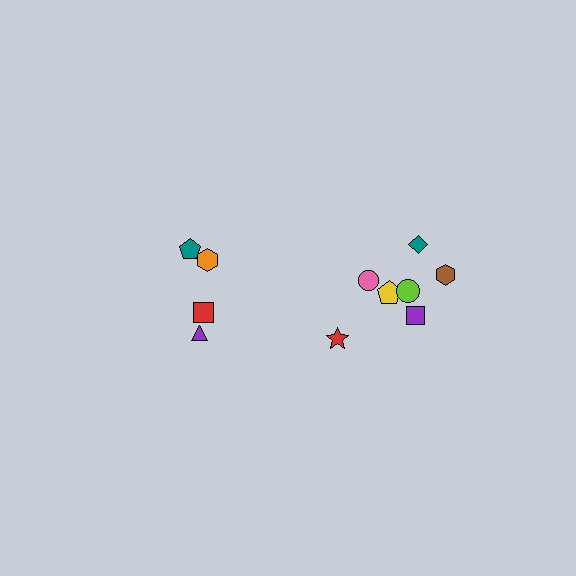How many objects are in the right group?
There are 7 objects.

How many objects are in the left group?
There are 4 objects.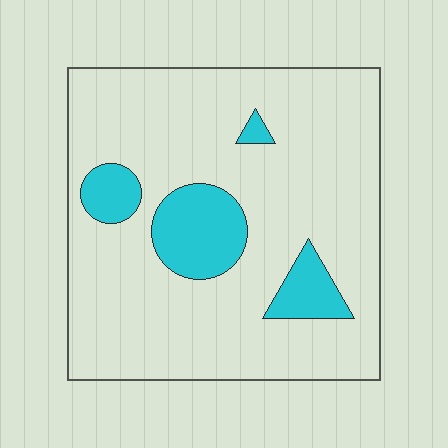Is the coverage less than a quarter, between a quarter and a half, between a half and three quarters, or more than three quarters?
Less than a quarter.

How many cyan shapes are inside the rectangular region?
4.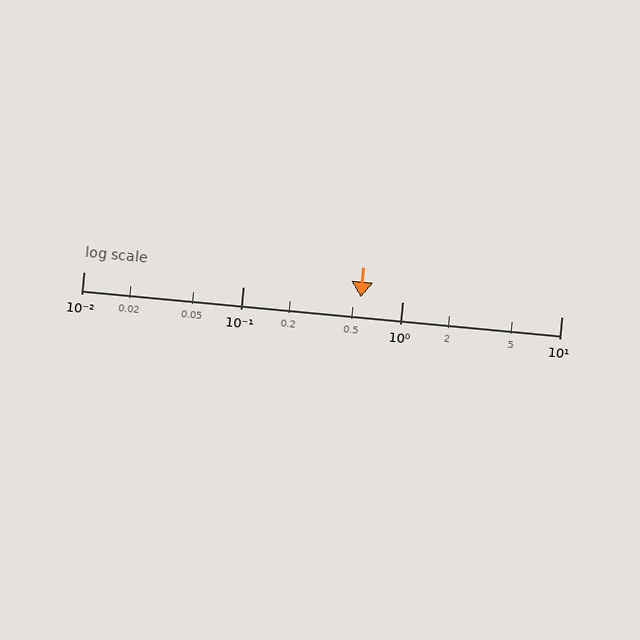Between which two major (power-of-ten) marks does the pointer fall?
The pointer is between 0.1 and 1.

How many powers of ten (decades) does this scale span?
The scale spans 3 decades, from 0.01 to 10.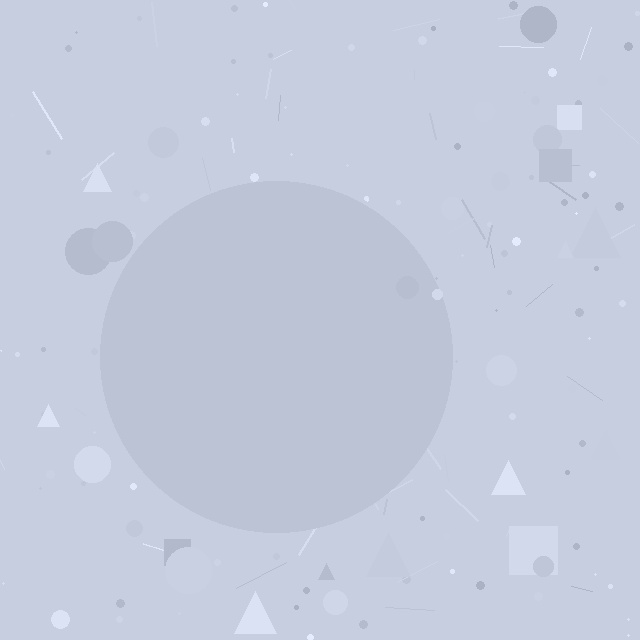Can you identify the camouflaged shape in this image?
The camouflaged shape is a circle.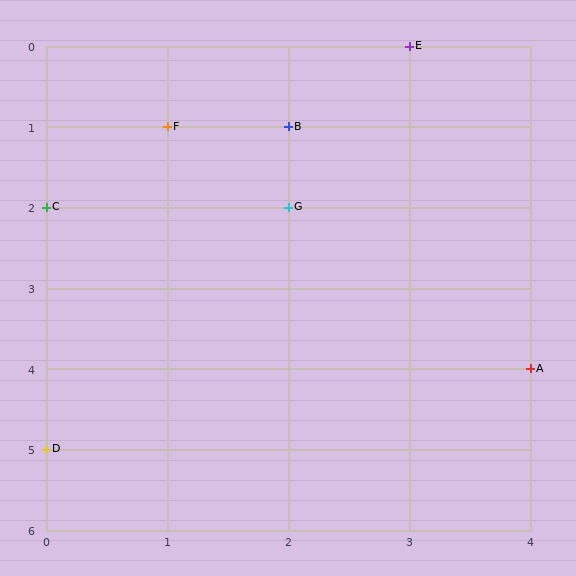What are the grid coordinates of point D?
Point D is at grid coordinates (0, 5).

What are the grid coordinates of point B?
Point B is at grid coordinates (2, 1).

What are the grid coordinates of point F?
Point F is at grid coordinates (1, 1).